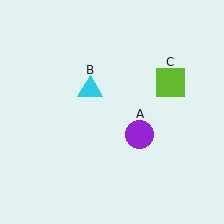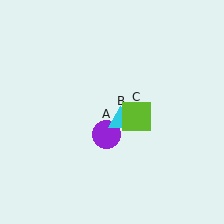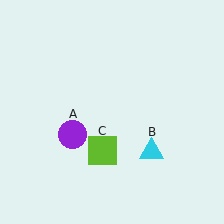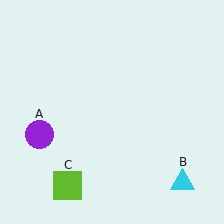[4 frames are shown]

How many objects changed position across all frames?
3 objects changed position: purple circle (object A), cyan triangle (object B), lime square (object C).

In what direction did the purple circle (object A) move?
The purple circle (object A) moved left.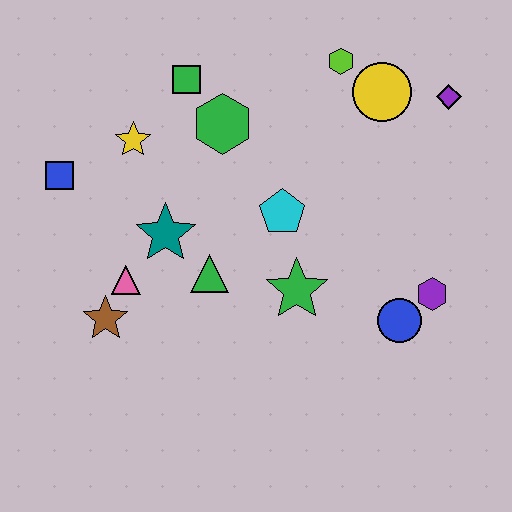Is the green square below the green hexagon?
No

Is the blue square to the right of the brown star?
No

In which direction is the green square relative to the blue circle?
The green square is above the blue circle.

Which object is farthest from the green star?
The blue square is farthest from the green star.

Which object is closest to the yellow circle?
The lime hexagon is closest to the yellow circle.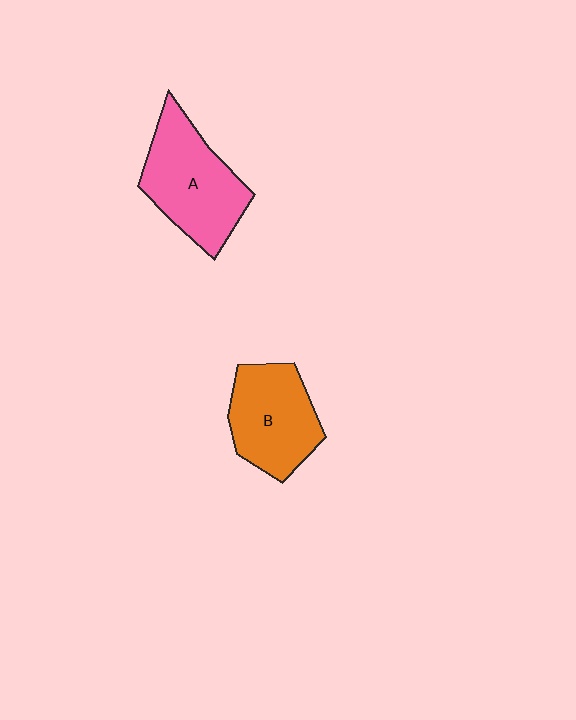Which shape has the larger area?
Shape A (pink).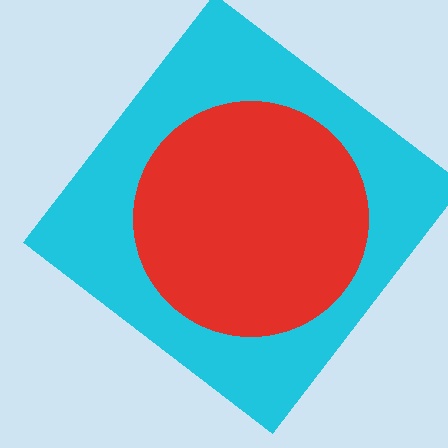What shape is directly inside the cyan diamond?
The red circle.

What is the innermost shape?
The red circle.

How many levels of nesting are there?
2.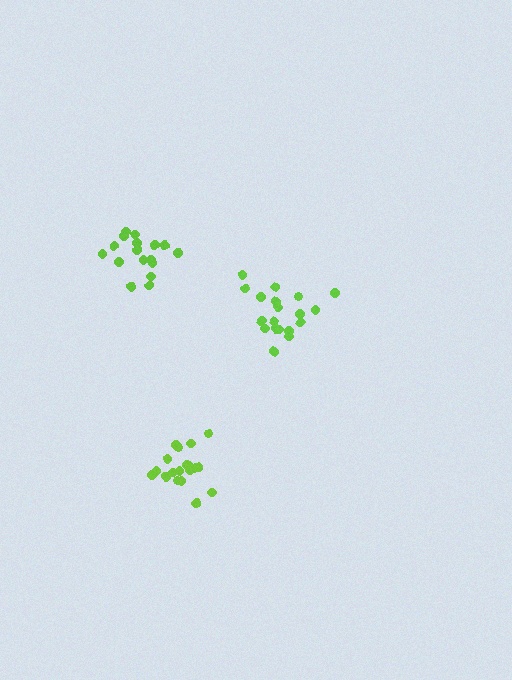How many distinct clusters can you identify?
There are 3 distinct clusters.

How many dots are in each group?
Group 1: 19 dots, Group 2: 17 dots, Group 3: 19 dots (55 total).